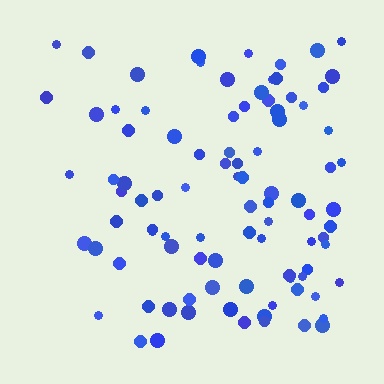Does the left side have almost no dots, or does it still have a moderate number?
Still a moderate number, just noticeably fewer than the right.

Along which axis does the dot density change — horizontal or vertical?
Horizontal.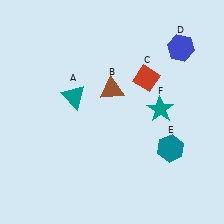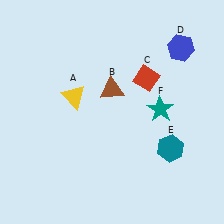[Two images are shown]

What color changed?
The triangle (A) changed from teal in Image 1 to yellow in Image 2.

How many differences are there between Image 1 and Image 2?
There is 1 difference between the two images.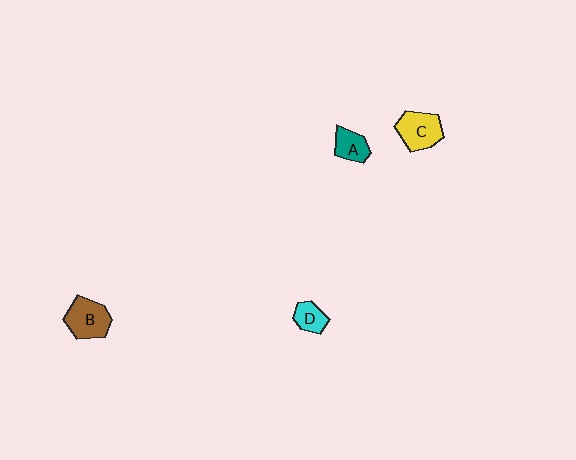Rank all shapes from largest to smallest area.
From largest to smallest: B (brown), C (yellow), A (teal), D (cyan).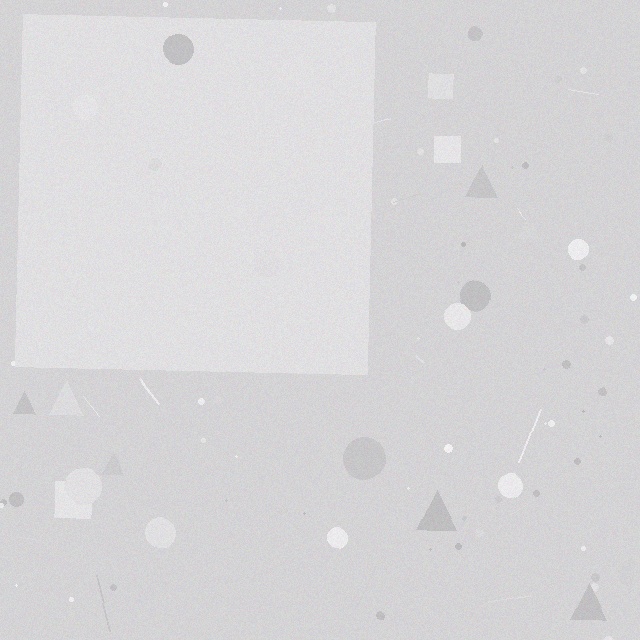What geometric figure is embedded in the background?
A square is embedded in the background.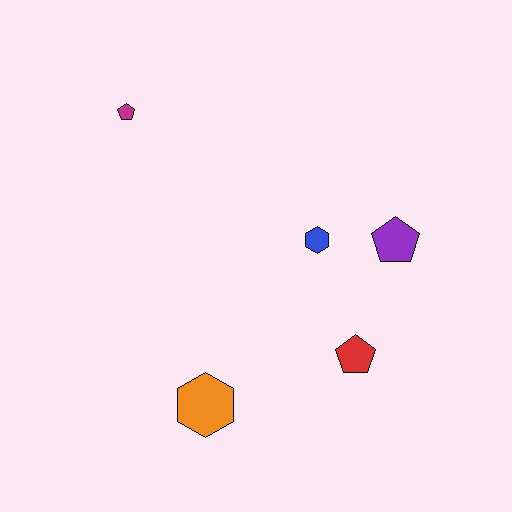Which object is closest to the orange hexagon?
The red pentagon is closest to the orange hexagon.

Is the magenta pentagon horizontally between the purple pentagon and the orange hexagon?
No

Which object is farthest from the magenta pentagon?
The red pentagon is farthest from the magenta pentagon.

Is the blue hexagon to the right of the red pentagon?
No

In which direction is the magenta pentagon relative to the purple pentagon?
The magenta pentagon is to the left of the purple pentagon.